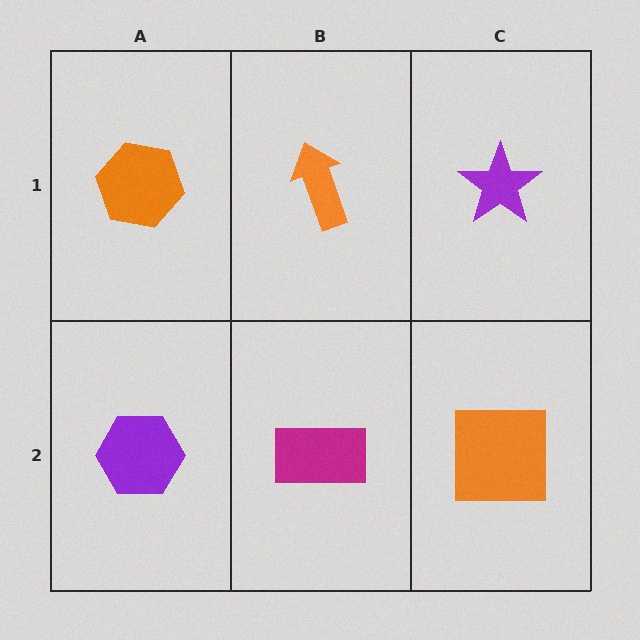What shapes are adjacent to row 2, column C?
A purple star (row 1, column C), a magenta rectangle (row 2, column B).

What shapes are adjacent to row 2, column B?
An orange arrow (row 1, column B), a purple hexagon (row 2, column A), an orange square (row 2, column C).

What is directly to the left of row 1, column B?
An orange hexagon.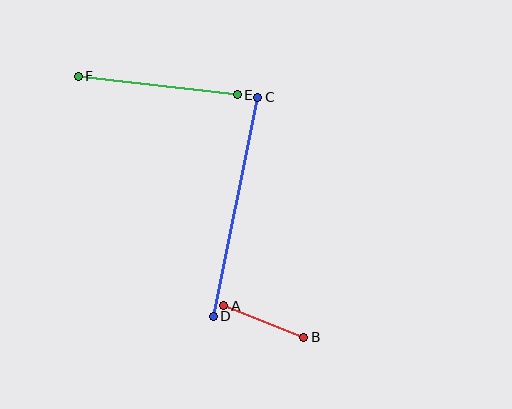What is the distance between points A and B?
The distance is approximately 86 pixels.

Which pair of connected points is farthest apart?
Points C and D are farthest apart.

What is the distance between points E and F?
The distance is approximately 160 pixels.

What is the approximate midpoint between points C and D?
The midpoint is at approximately (235, 207) pixels.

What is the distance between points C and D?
The distance is approximately 224 pixels.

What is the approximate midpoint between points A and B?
The midpoint is at approximately (264, 322) pixels.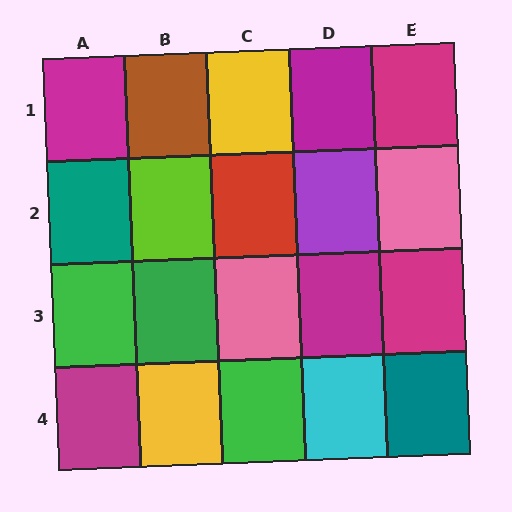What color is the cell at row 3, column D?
Magenta.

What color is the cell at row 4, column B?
Yellow.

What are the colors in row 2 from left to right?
Teal, lime, red, purple, pink.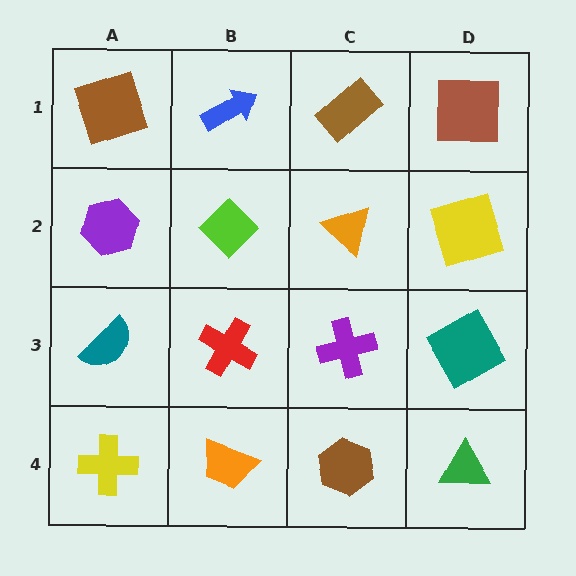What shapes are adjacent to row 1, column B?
A lime diamond (row 2, column B), a brown square (row 1, column A), a brown rectangle (row 1, column C).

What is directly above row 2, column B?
A blue arrow.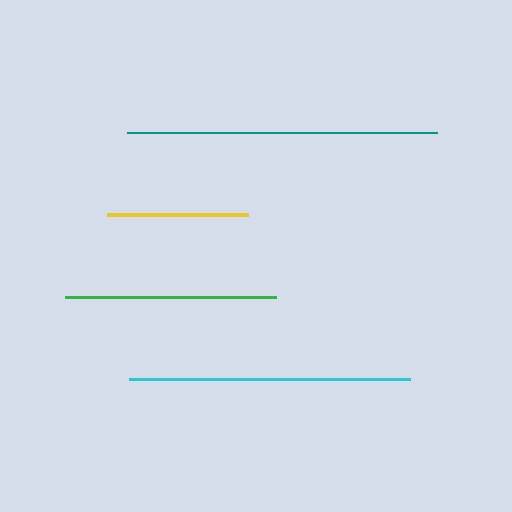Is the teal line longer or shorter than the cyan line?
The teal line is longer than the cyan line.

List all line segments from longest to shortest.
From longest to shortest: teal, cyan, green, yellow.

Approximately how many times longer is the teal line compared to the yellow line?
The teal line is approximately 2.2 times the length of the yellow line.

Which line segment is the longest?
The teal line is the longest at approximately 309 pixels.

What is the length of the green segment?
The green segment is approximately 211 pixels long.